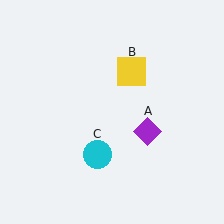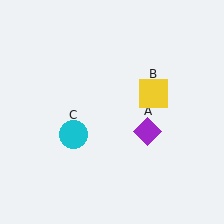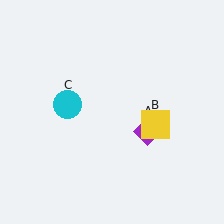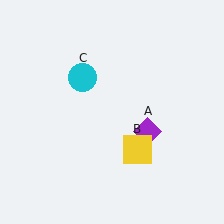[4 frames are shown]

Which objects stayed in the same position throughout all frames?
Purple diamond (object A) remained stationary.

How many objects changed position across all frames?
2 objects changed position: yellow square (object B), cyan circle (object C).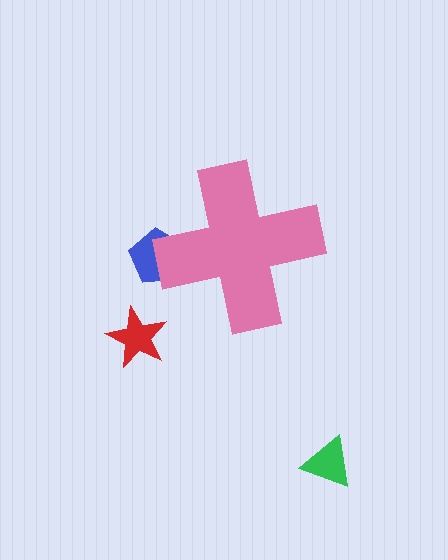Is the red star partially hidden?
No, the red star is fully visible.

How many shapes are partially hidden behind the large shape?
1 shape is partially hidden.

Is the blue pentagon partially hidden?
Yes, the blue pentagon is partially hidden behind the pink cross.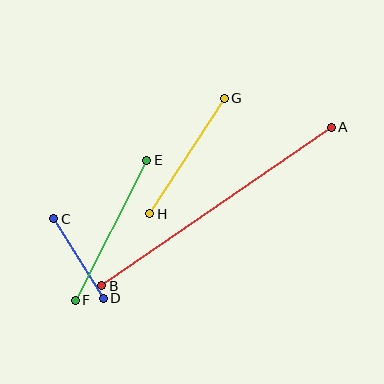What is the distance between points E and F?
The distance is approximately 157 pixels.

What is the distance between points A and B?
The distance is approximately 279 pixels.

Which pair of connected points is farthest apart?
Points A and B are farthest apart.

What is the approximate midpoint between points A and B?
The midpoint is at approximately (216, 207) pixels.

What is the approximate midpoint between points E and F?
The midpoint is at approximately (111, 230) pixels.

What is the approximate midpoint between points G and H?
The midpoint is at approximately (187, 156) pixels.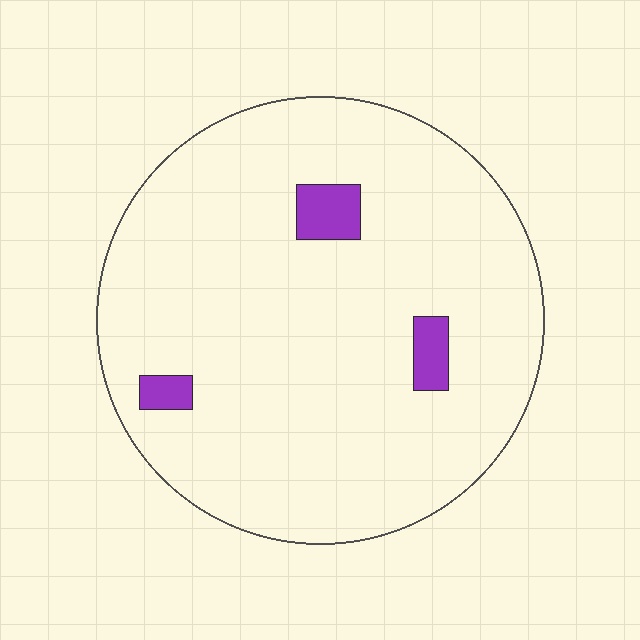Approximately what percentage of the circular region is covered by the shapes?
Approximately 5%.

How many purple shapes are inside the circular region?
3.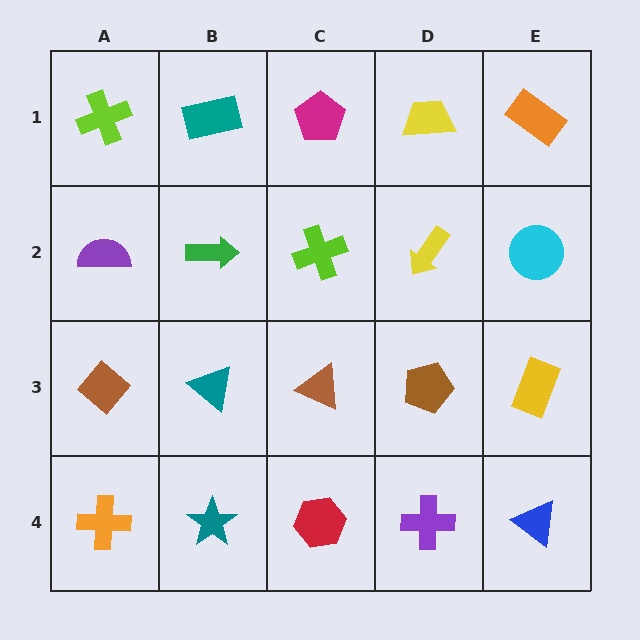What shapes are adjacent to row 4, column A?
A brown diamond (row 3, column A), a teal star (row 4, column B).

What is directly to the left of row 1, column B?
A lime cross.